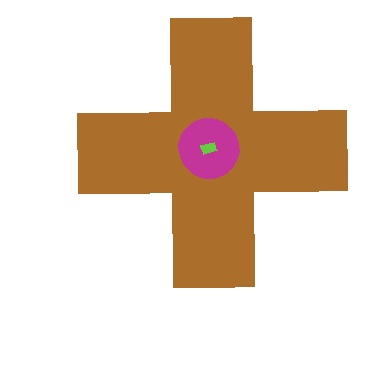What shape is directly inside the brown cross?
The magenta circle.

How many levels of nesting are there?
3.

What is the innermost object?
The lime rectangle.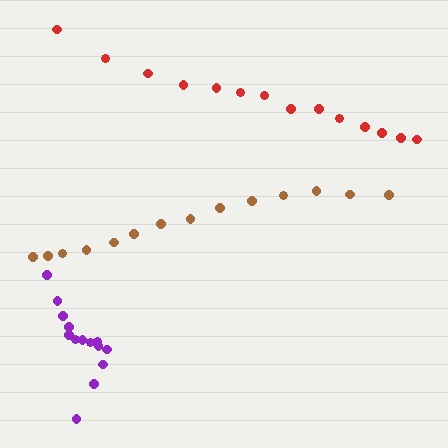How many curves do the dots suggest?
There are 3 distinct paths.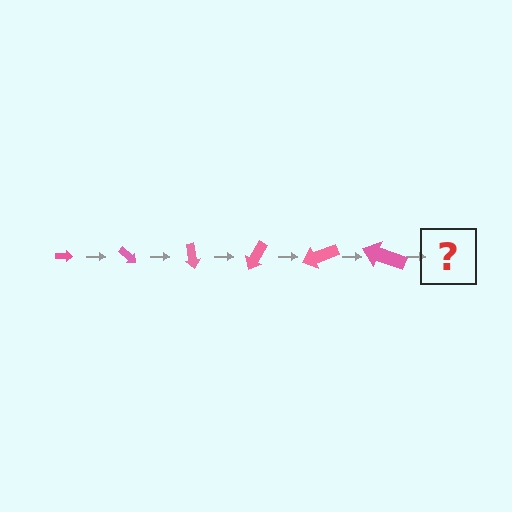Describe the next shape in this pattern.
It should be an arrow, larger than the previous one and rotated 240 degrees from the start.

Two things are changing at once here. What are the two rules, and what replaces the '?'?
The two rules are that the arrow grows larger each step and it rotates 40 degrees each step. The '?' should be an arrow, larger than the previous one and rotated 240 degrees from the start.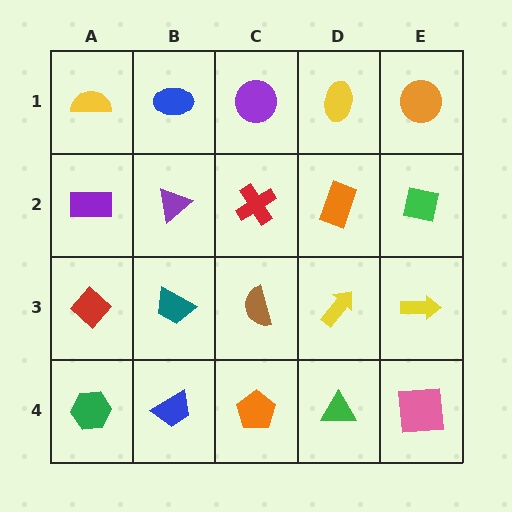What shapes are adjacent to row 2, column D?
A yellow ellipse (row 1, column D), a yellow arrow (row 3, column D), a red cross (row 2, column C), a green square (row 2, column E).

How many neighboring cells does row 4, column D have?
3.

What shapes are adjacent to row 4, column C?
A brown semicircle (row 3, column C), a blue trapezoid (row 4, column B), a green triangle (row 4, column D).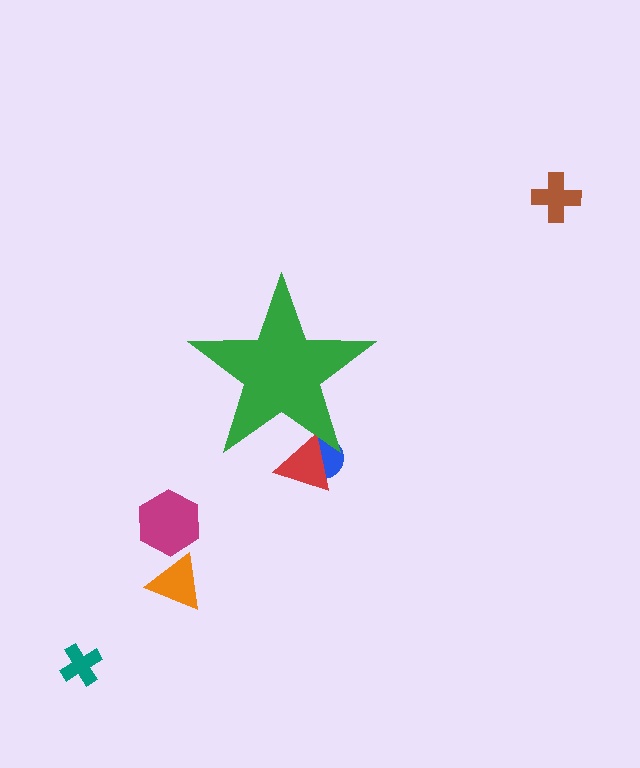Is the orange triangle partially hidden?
No, the orange triangle is fully visible.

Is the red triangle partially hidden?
Yes, the red triangle is partially hidden behind the green star.